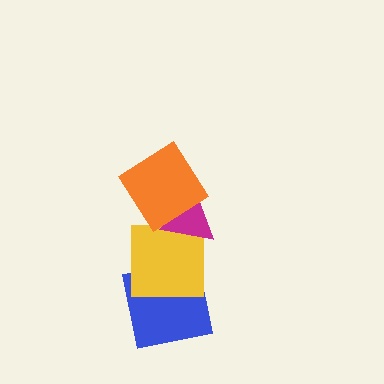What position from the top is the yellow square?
The yellow square is 3rd from the top.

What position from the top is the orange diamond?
The orange diamond is 1st from the top.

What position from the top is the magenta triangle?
The magenta triangle is 2nd from the top.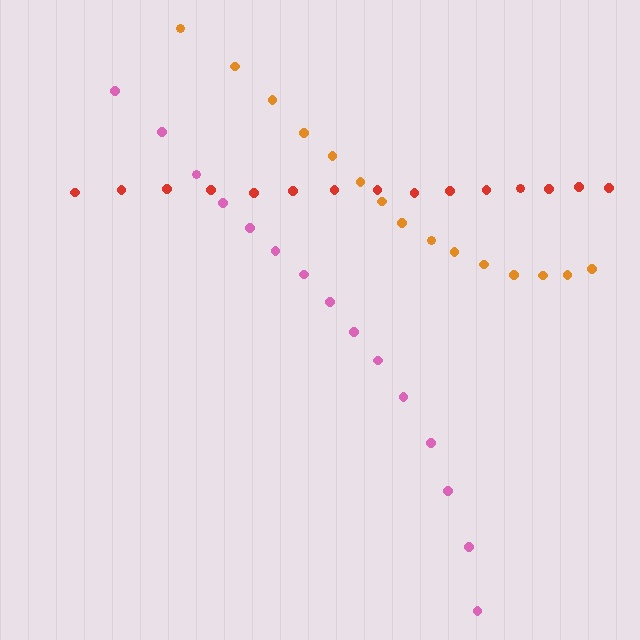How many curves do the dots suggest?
There are 3 distinct paths.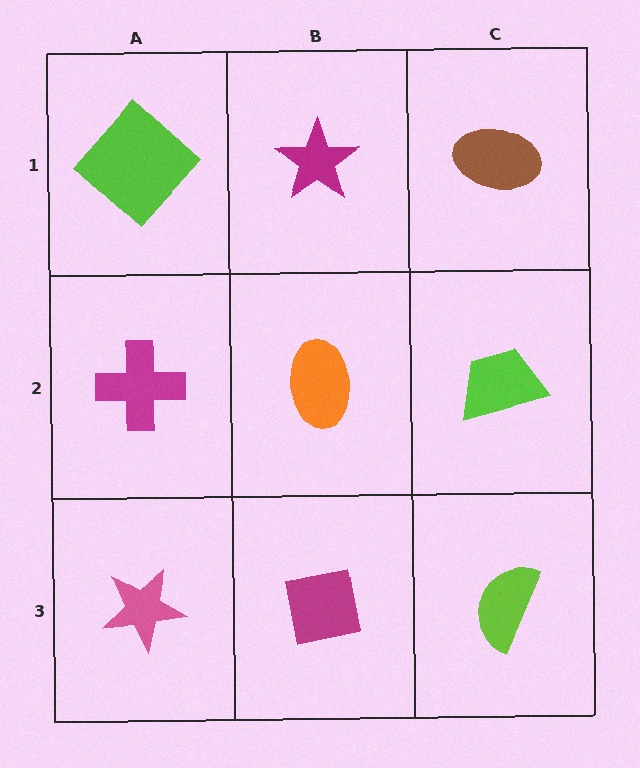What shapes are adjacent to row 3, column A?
A magenta cross (row 2, column A), a magenta square (row 3, column B).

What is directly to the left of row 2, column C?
An orange ellipse.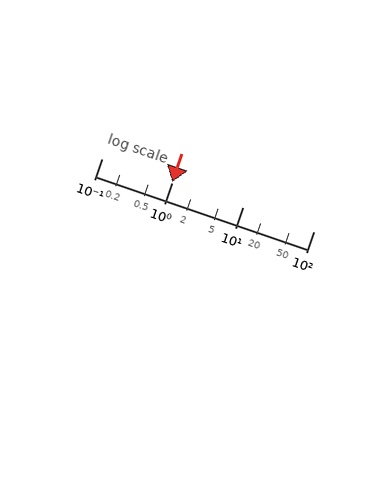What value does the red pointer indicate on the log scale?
The pointer indicates approximately 0.98.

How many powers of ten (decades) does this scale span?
The scale spans 3 decades, from 0.1 to 100.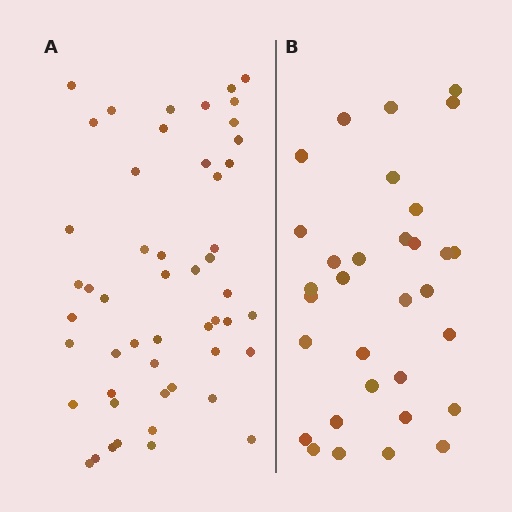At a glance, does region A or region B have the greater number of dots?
Region A (the left region) has more dots.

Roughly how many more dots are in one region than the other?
Region A has approximately 20 more dots than region B.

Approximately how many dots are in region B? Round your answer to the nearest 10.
About 30 dots. (The exact count is 32, which rounds to 30.)